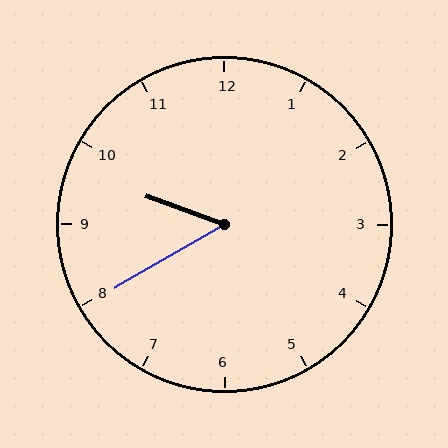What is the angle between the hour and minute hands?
Approximately 50 degrees.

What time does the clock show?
9:40.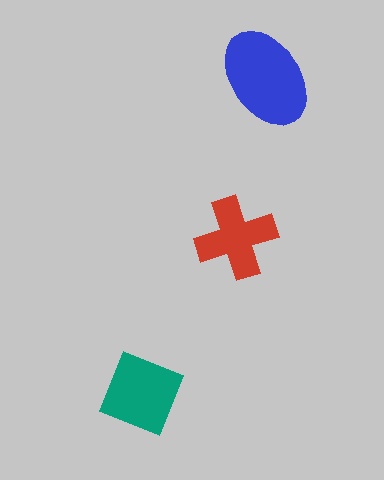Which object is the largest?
The blue ellipse.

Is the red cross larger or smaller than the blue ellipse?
Smaller.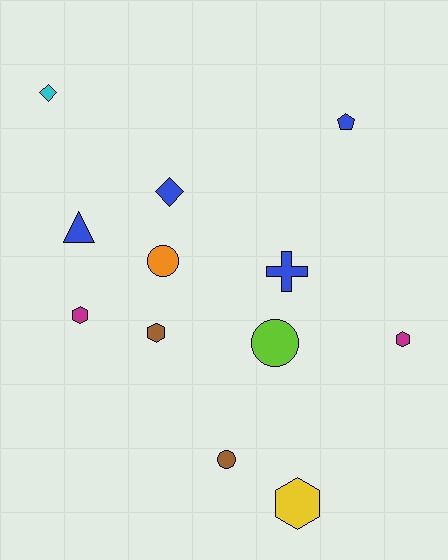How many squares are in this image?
There are no squares.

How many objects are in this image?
There are 12 objects.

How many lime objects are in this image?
There is 1 lime object.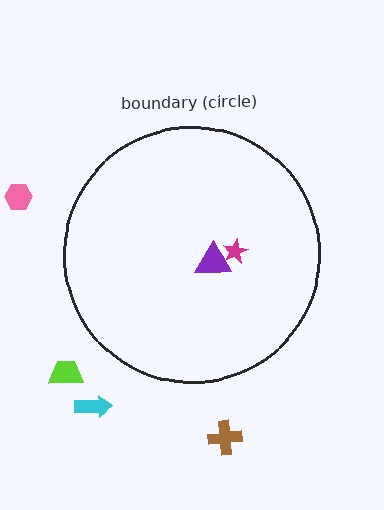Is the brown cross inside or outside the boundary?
Outside.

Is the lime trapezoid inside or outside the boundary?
Outside.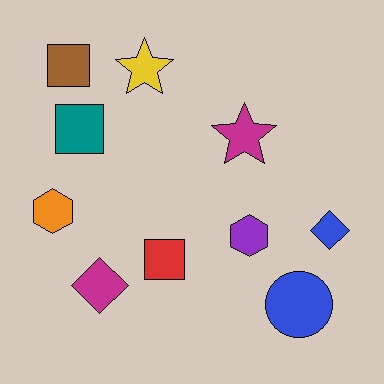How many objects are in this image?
There are 10 objects.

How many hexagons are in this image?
There are 2 hexagons.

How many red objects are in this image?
There is 1 red object.